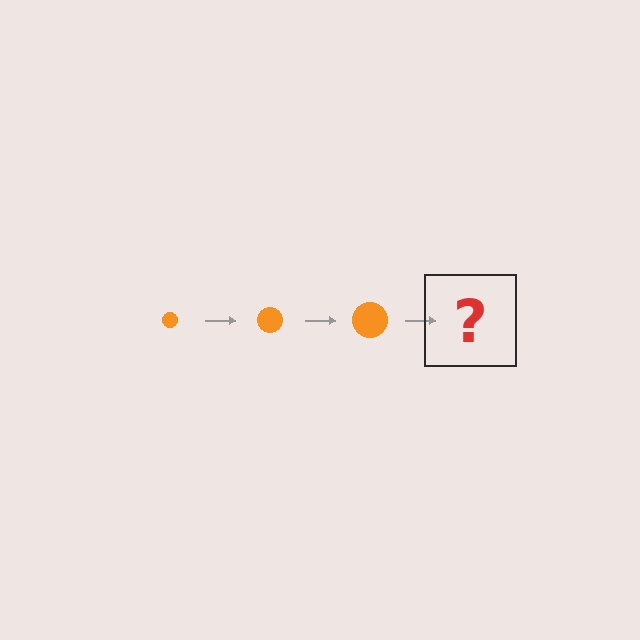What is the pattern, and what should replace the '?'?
The pattern is that the circle gets progressively larger each step. The '?' should be an orange circle, larger than the previous one.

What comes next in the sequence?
The next element should be an orange circle, larger than the previous one.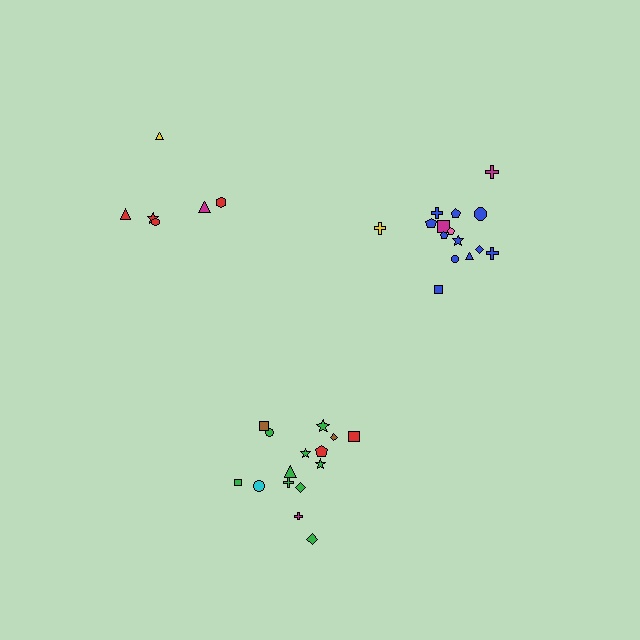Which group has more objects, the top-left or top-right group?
The top-right group.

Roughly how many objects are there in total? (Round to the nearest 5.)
Roughly 35 objects in total.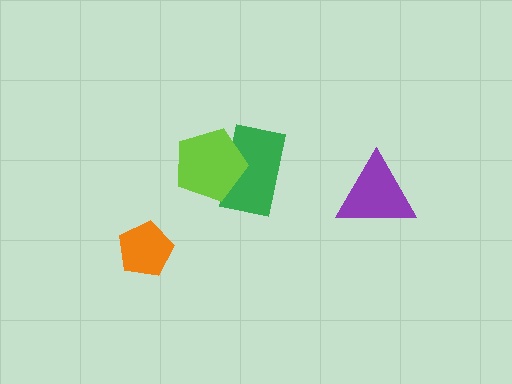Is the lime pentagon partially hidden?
No, no other shape covers it.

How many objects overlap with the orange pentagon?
0 objects overlap with the orange pentagon.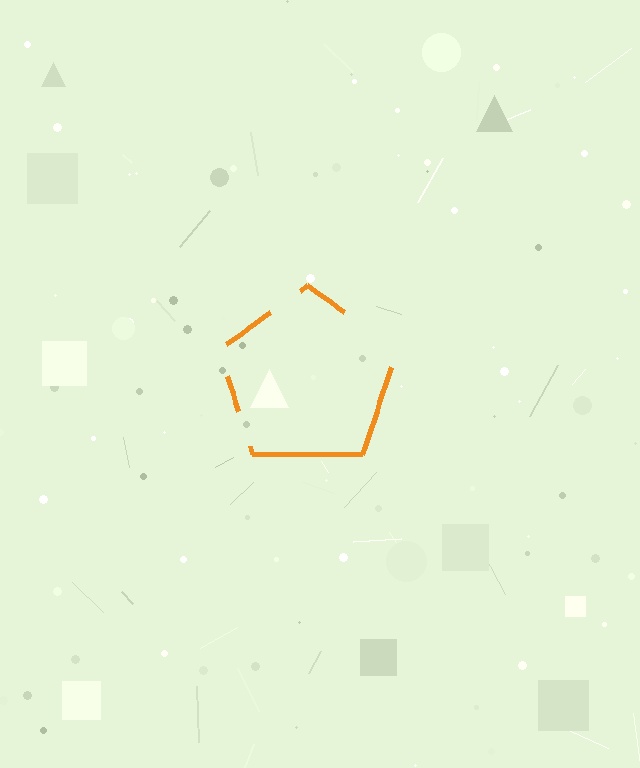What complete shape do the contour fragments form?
The contour fragments form a pentagon.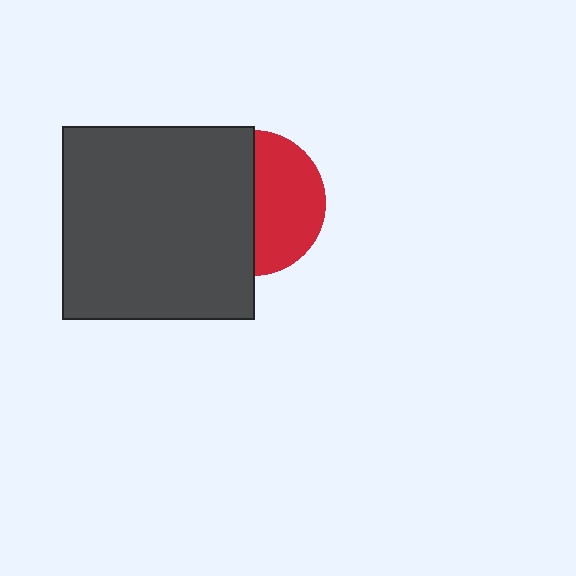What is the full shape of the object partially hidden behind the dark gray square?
The partially hidden object is a red circle.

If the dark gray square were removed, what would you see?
You would see the complete red circle.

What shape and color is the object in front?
The object in front is a dark gray square.